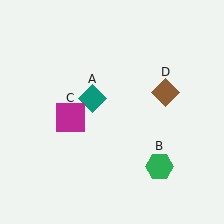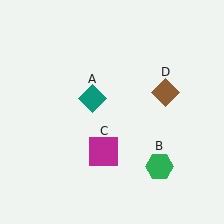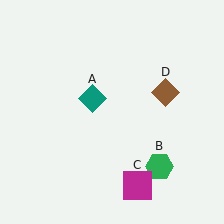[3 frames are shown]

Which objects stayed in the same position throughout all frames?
Teal diamond (object A) and green hexagon (object B) and brown diamond (object D) remained stationary.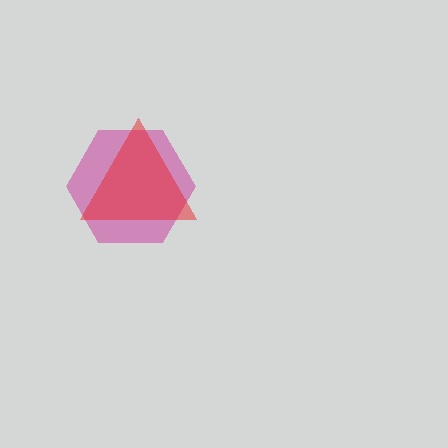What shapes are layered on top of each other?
The layered shapes are: a magenta hexagon, a red triangle.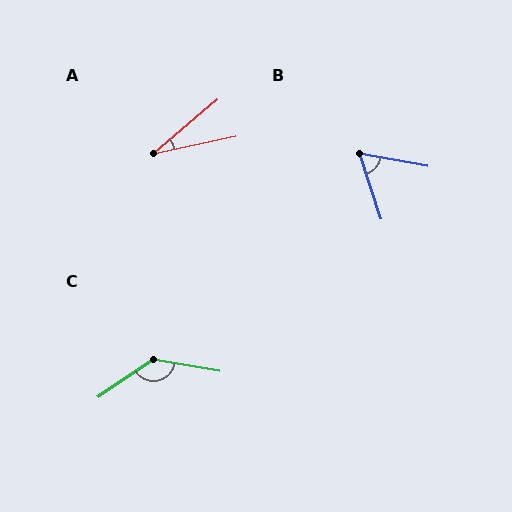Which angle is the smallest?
A, at approximately 28 degrees.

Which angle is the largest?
C, at approximately 136 degrees.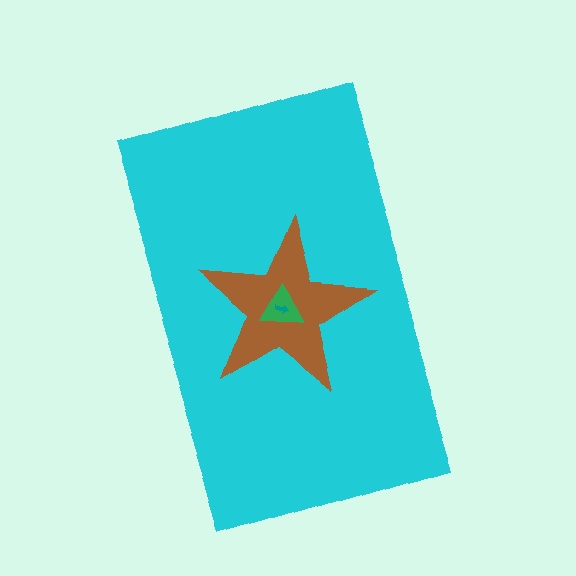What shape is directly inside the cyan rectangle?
The brown star.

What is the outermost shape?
The cyan rectangle.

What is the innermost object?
The teal arrow.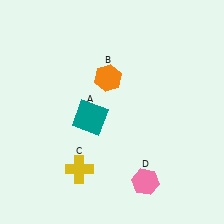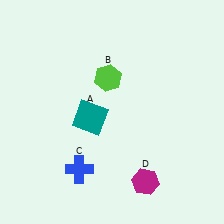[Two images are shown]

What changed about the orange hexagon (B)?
In Image 1, B is orange. In Image 2, it changed to lime.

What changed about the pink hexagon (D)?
In Image 1, D is pink. In Image 2, it changed to magenta.